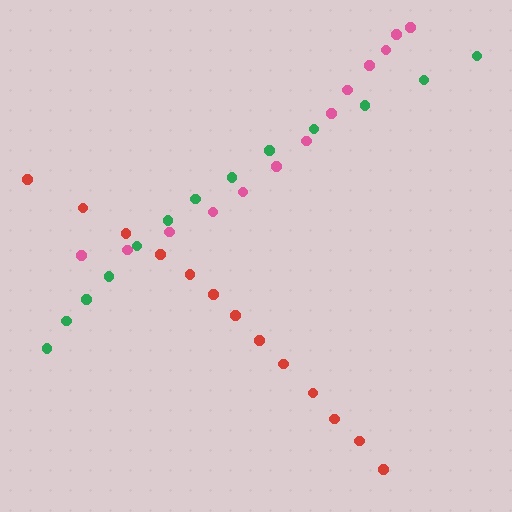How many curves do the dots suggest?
There are 3 distinct paths.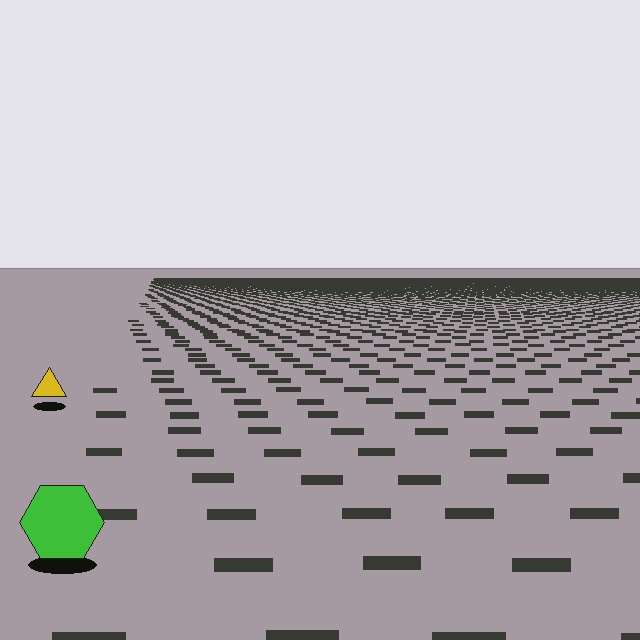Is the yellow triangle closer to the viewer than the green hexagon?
No. The green hexagon is closer — you can tell from the texture gradient: the ground texture is coarser near it.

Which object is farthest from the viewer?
The yellow triangle is farthest from the viewer. It appears smaller and the ground texture around it is denser.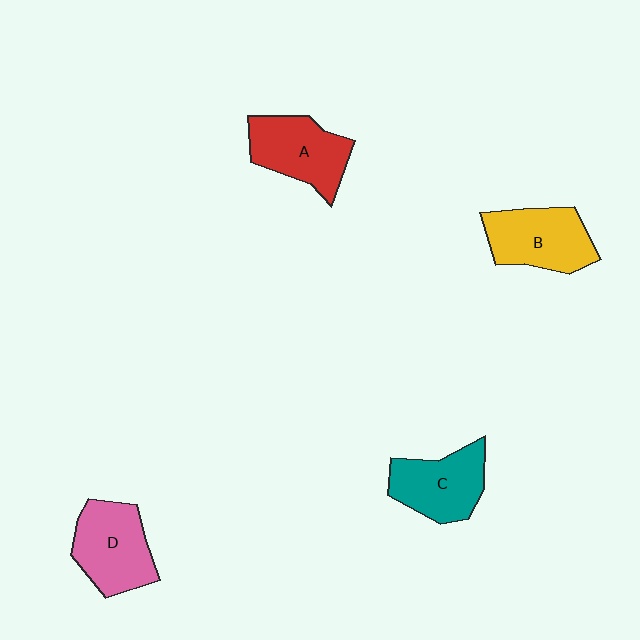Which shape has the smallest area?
Shape C (teal).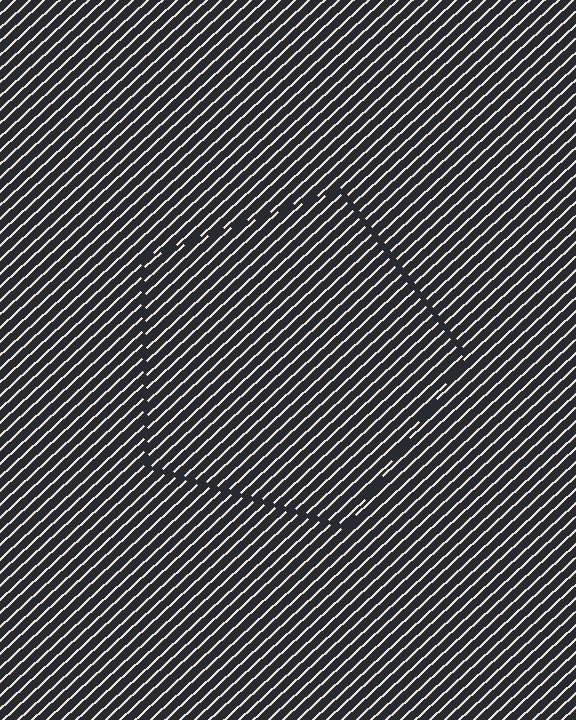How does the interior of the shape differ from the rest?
The interior of the shape contains the same grating, shifted by half a period — the contour is defined by the phase discontinuity where line-ends from the inner and outer gratings abut.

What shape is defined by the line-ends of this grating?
An illusory pentagon. The interior of the shape contains the same grating, shifted by half a period — the contour is defined by the phase discontinuity where line-ends from the inner and outer gratings abut.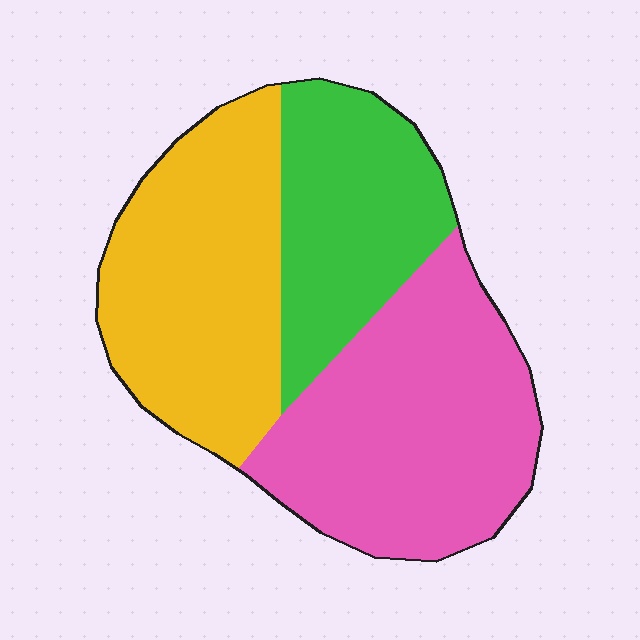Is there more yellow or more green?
Yellow.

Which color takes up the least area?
Green, at roughly 25%.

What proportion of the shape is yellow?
Yellow takes up between a third and a half of the shape.